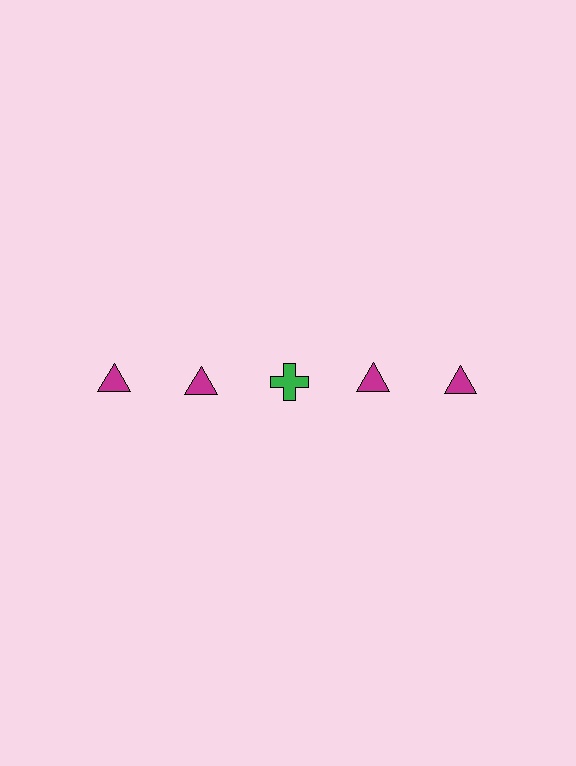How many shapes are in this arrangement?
There are 5 shapes arranged in a grid pattern.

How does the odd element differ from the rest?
It differs in both color (green instead of magenta) and shape (cross instead of triangle).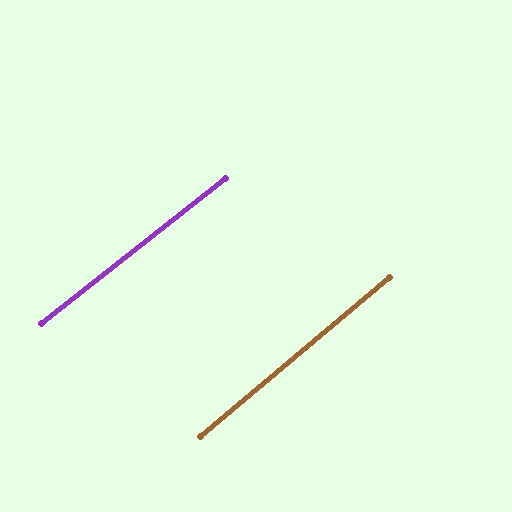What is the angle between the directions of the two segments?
Approximately 2 degrees.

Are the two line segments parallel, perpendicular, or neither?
Parallel — their directions differ by only 1.7°.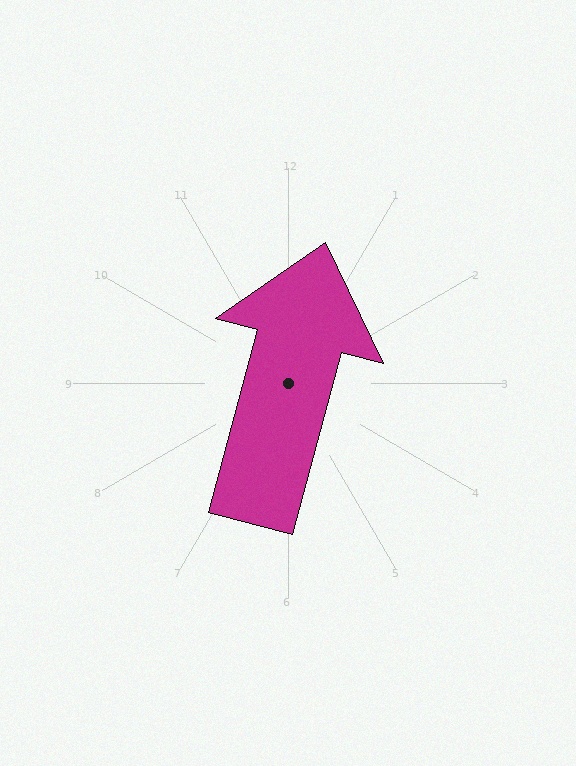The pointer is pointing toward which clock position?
Roughly 12 o'clock.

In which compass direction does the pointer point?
North.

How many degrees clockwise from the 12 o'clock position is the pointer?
Approximately 15 degrees.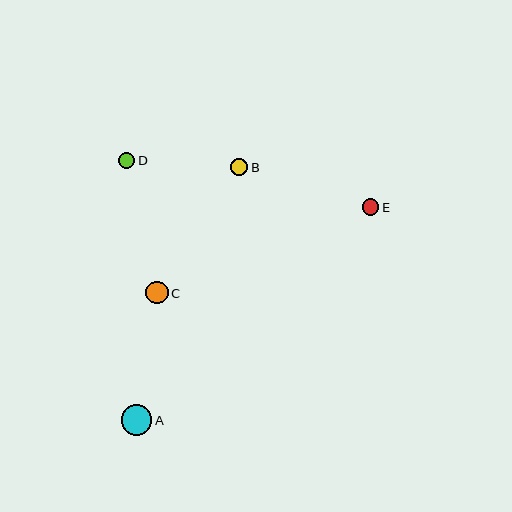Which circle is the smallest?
Circle D is the smallest with a size of approximately 16 pixels.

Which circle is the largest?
Circle A is the largest with a size of approximately 30 pixels.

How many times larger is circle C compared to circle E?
Circle C is approximately 1.4 times the size of circle E.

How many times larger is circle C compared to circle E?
Circle C is approximately 1.4 times the size of circle E.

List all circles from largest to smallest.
From largest to smallest: A, C, B, E, D.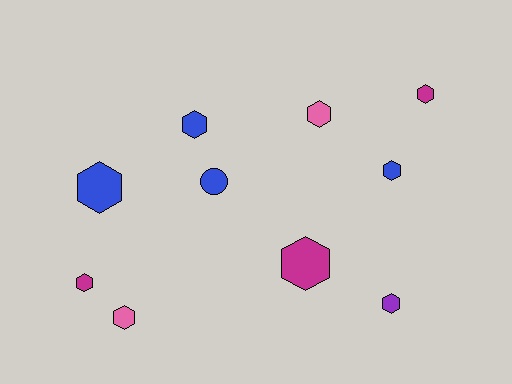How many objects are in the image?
There are 10 objects.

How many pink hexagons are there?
There are 2 pink hexagons.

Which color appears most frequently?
Blue, with 4 objects.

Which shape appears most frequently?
Hexagon, with 9 objects.